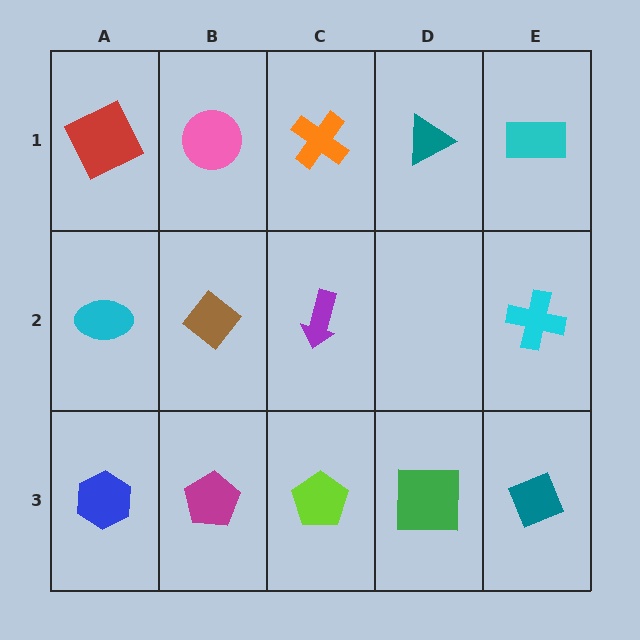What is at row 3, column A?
A blue hexagon.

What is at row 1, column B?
A pink circle.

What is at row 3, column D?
A green square.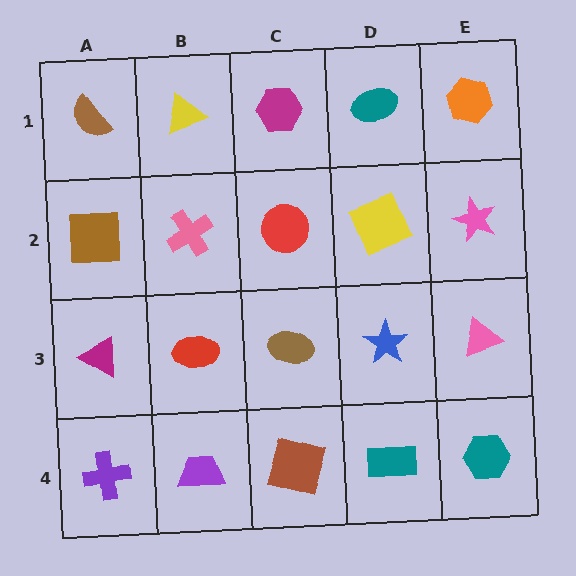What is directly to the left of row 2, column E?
A yellow square.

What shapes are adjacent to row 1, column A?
A brown square (row 2, column A), a yellow triangle (row 1, column B).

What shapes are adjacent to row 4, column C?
A brown ellipse (row 3, column C), a purple trapezoid (row 4, column B), a teal rectangle (row 4, column D).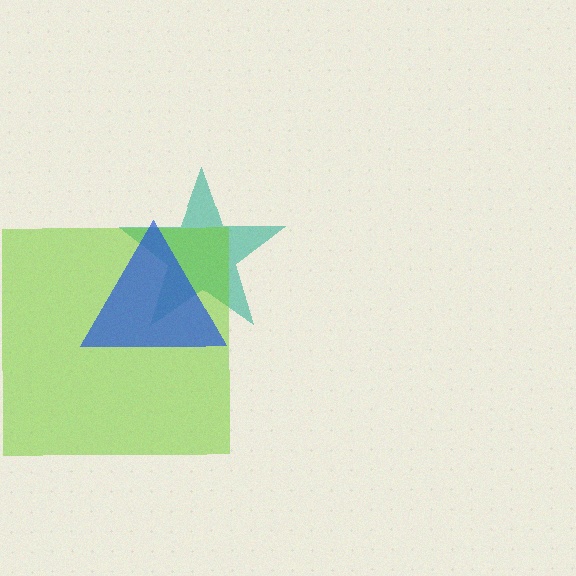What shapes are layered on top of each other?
The layered shapes are: a teal star, a lime square, a blue triangle.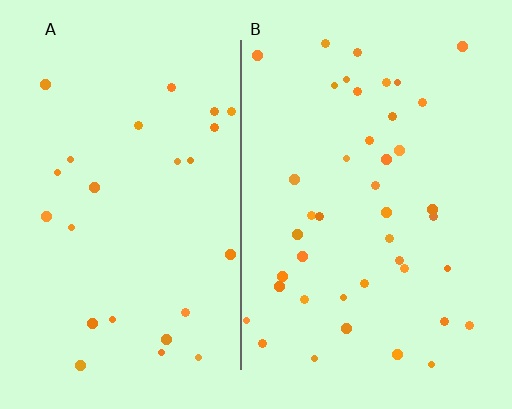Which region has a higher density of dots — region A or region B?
B (the right).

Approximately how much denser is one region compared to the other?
Approximately 1.7× — region B over region A.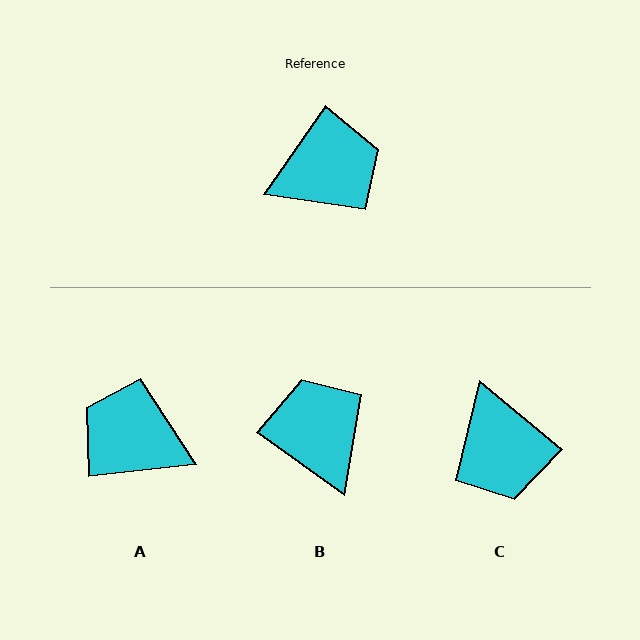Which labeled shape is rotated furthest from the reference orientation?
A, about 131 degrees away.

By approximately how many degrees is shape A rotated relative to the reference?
Approximately 131 degrees counter-clockwise.